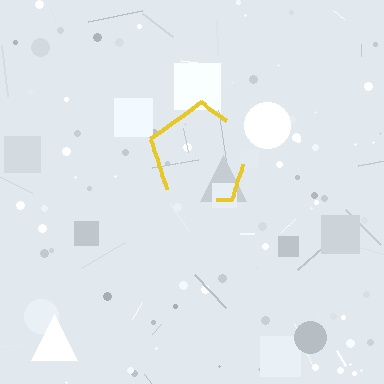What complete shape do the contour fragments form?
The contour fragments form a pentagon.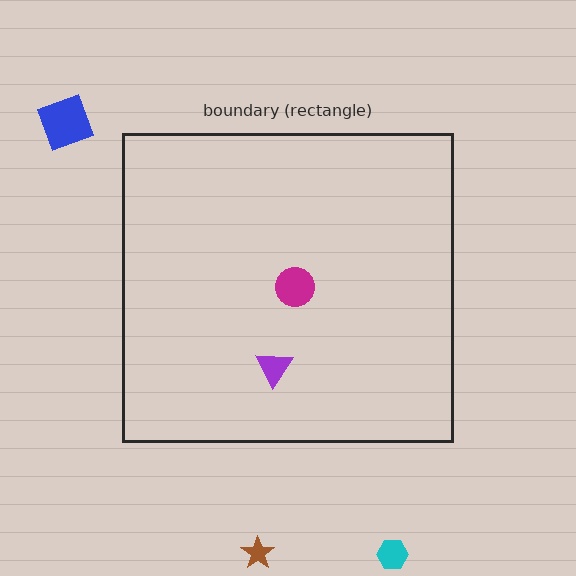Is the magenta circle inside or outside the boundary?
Inside.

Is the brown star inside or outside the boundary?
Outside.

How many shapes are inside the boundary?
2 inside, 3 outside.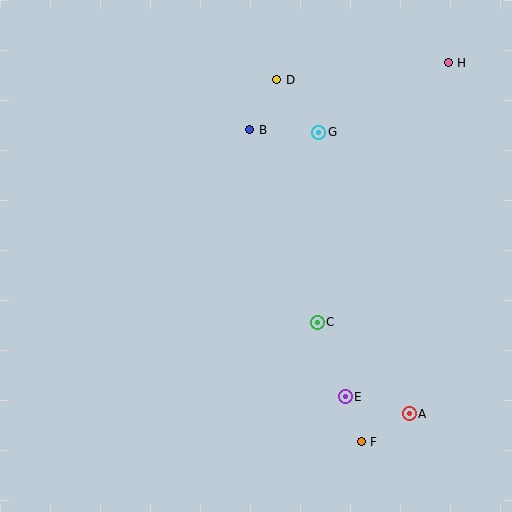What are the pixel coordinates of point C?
Point C is at (317, 322).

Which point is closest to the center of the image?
Point C at (317, 322) is closest to the center.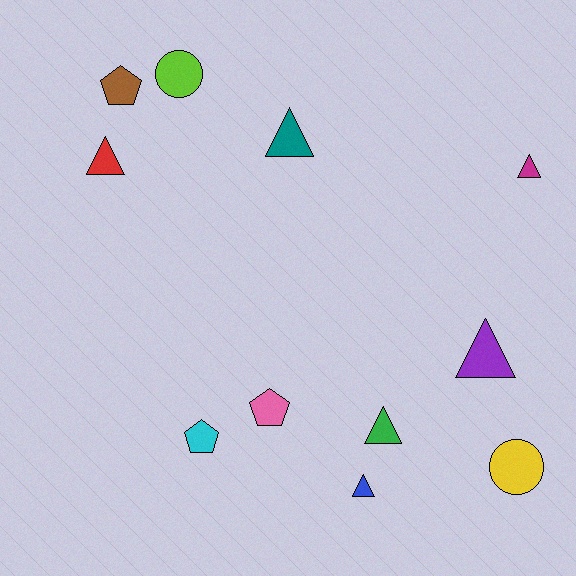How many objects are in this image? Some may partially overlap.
There are 11 objects.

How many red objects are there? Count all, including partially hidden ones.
There is 1 red object.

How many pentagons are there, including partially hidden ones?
There are 3 pentagons.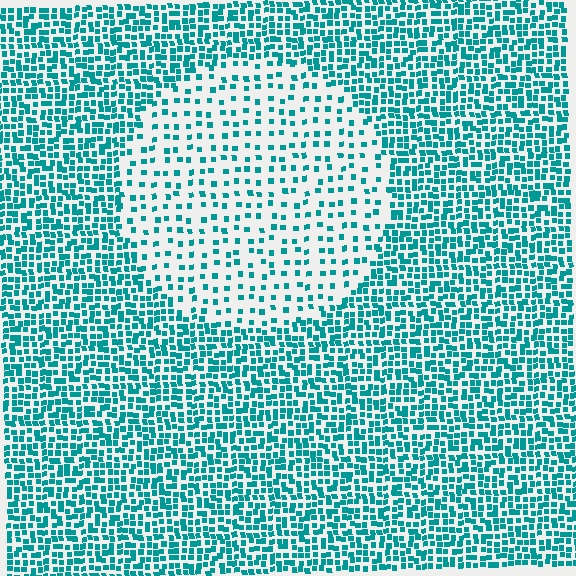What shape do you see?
I see a circle.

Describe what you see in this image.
The image contains small teal elements arranged at two different densities. A circle-shaped region is visible where the elements are less densely packed than the surrounding area.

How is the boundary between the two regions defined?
The boundary is defined by a change in element density (approximately 2.6x ratio). All elements are the same color, size, and shape.